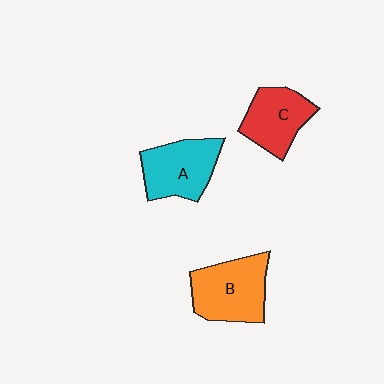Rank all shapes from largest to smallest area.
From largest to smallest: B (orange), A (cyan), C (red).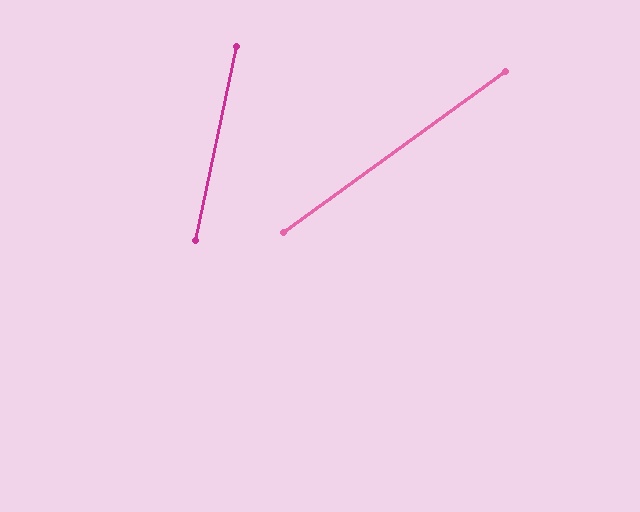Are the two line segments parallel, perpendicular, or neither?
Neither parallel nor perpendicular — they differ by about 42°.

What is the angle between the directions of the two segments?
Approximately 42 degrees.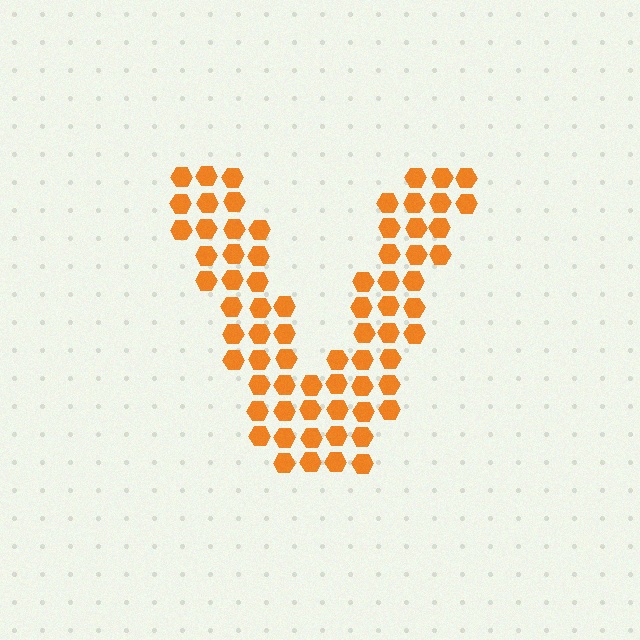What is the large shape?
The large shape is the letter V.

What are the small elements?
The small elements are hexagons.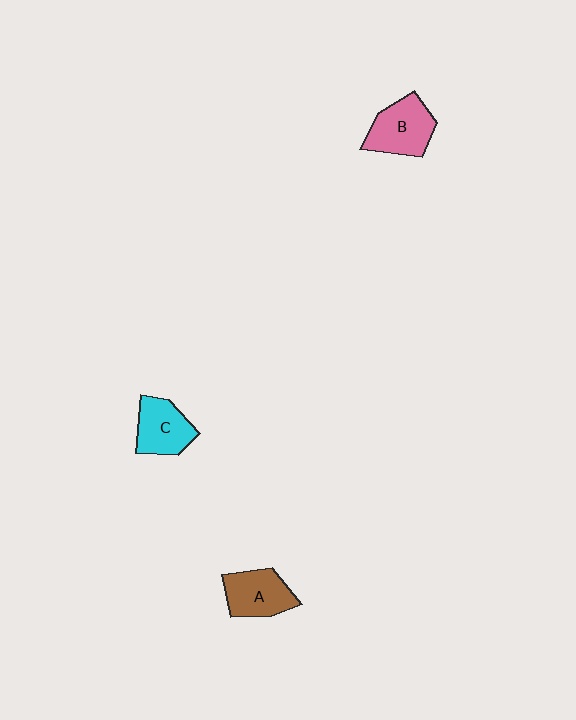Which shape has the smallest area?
Shape C (cyan).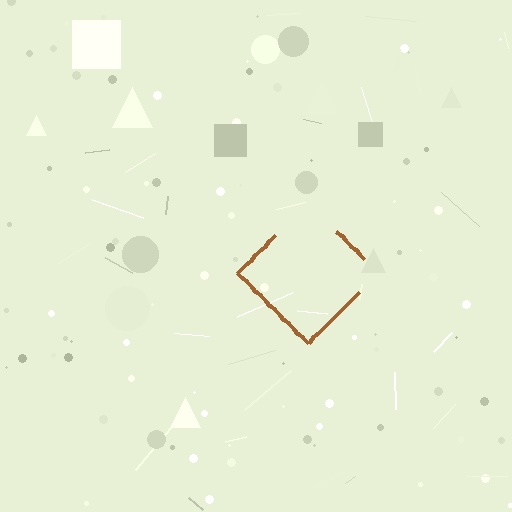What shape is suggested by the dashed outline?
The dashed outline suggests a diamond.